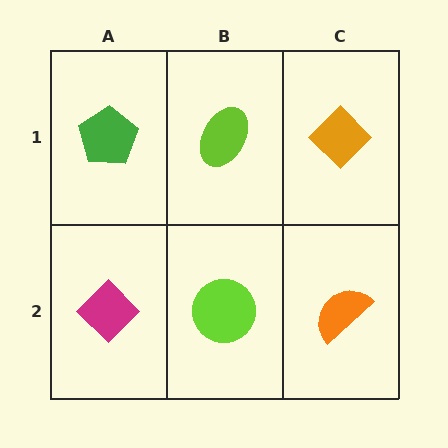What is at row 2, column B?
A lime circle.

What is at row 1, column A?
A green pentagon.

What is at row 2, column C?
An orange semicircle.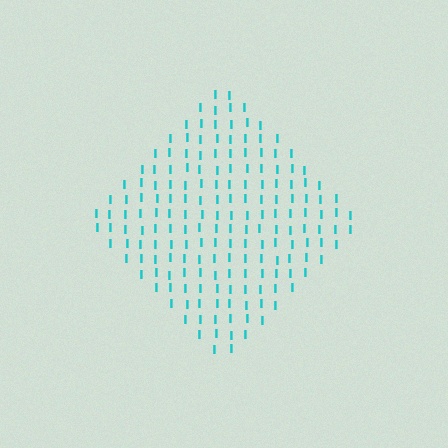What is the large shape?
The large shape is a diamond.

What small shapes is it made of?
It is made of small letter I's.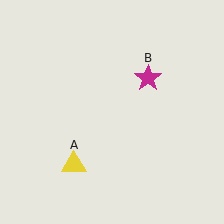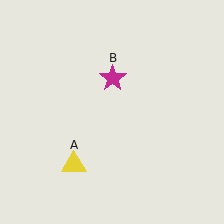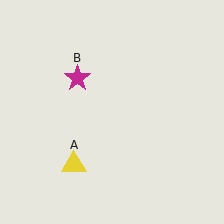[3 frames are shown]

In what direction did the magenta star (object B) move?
The magenta star (object B) moved left.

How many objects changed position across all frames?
1 object changed position: magenta star (object B).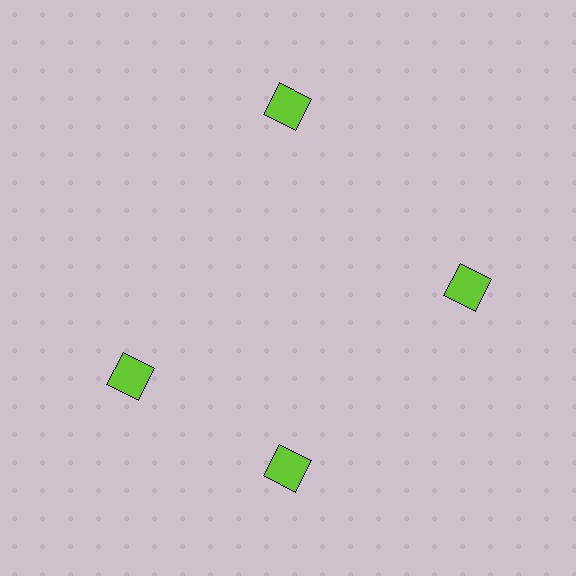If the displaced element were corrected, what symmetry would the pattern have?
It would have 4-fold rotational symmetry — the pattern would map onto itself every 90 degrees.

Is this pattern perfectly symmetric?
No. The 4 lime squares are arranged in a ring, but one element near the 9 o'clock position is rotated out of alignment along the ring, breaking the 4-fold rotational symmetry.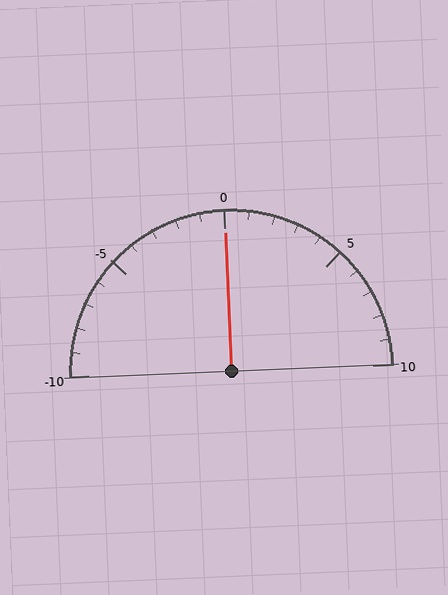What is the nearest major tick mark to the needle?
The nearest major tick mark is 0.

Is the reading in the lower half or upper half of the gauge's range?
The reading is in the upper half of the range (-10 to 10).